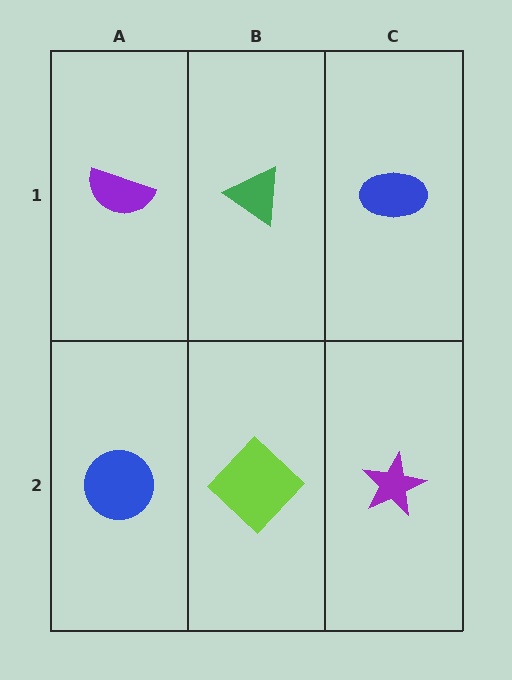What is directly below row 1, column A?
A blue circle.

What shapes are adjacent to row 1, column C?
A purple star (row 2, column C), a green triangle (row 1, column B).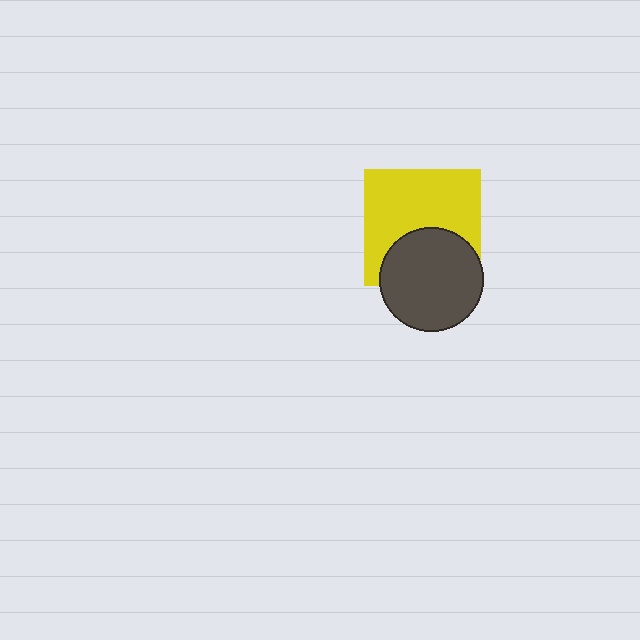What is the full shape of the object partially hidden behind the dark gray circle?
The partially hidden object is a yellow square.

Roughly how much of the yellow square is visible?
About half of it is visible (roughly 64%).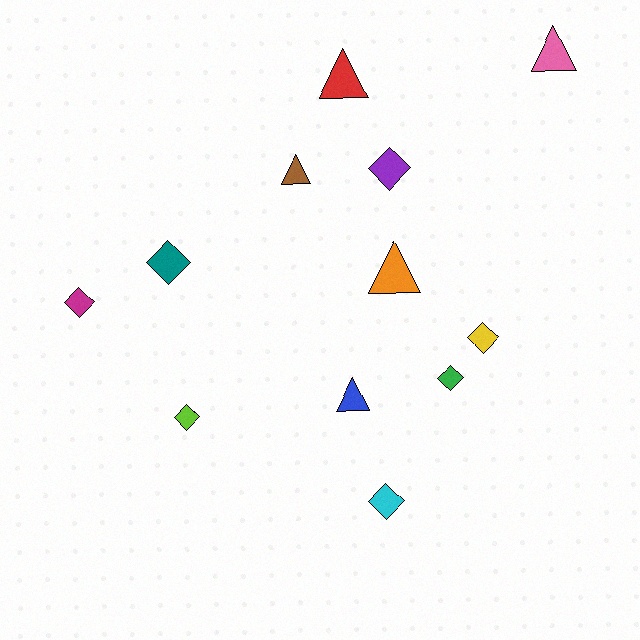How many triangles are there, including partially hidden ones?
There are 5 triangles.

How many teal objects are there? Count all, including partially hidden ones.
There is 1 teal object.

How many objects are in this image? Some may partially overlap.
There are 12 objects.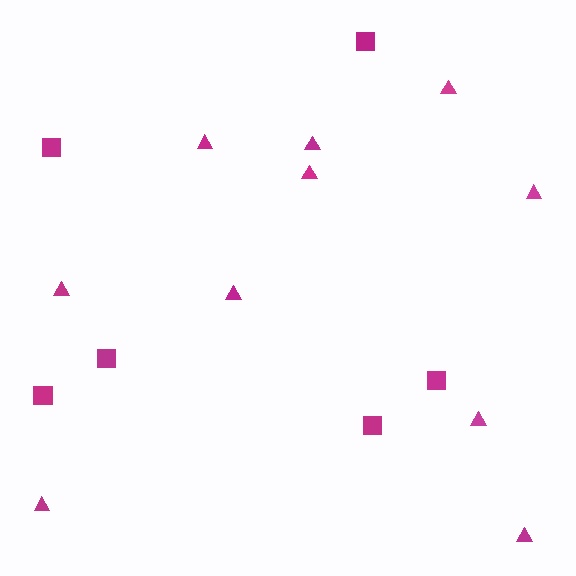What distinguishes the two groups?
There are 2 groups: one group of squares (6) and one group of triangles (10).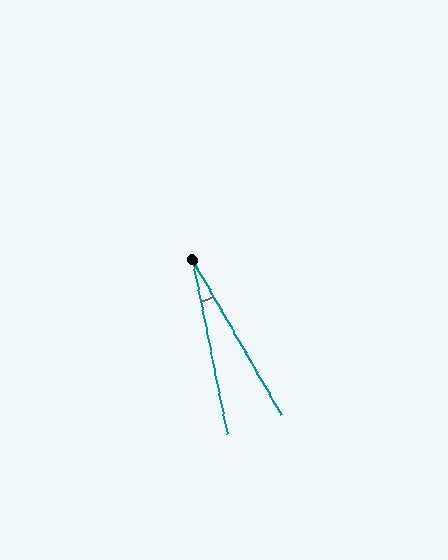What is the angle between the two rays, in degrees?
Approximately 19 degrees.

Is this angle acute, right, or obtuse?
It is acute.